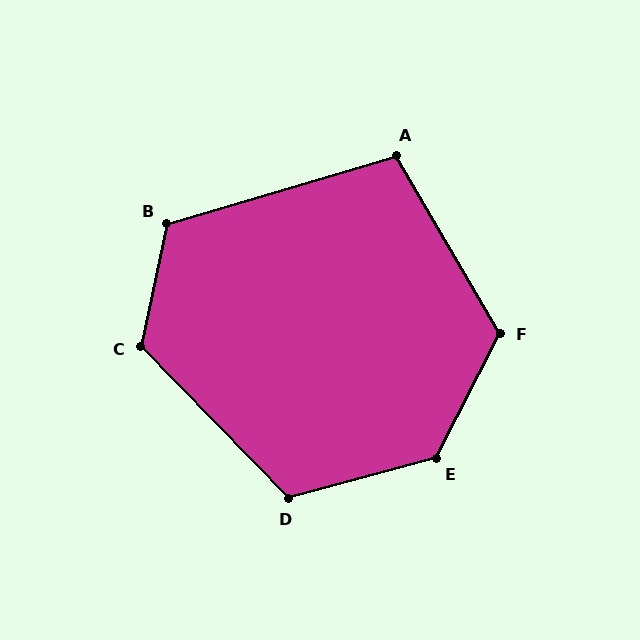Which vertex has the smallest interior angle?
A, at approximately 104 degrees.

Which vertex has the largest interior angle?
E, at approximately 132 degrees.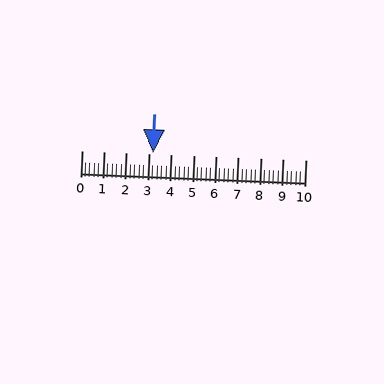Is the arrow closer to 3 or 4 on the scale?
The arrow is closer to 3.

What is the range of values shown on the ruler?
The ruler shows values from 0 to 10.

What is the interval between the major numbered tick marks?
The major tick marks are spaced 1 units apart.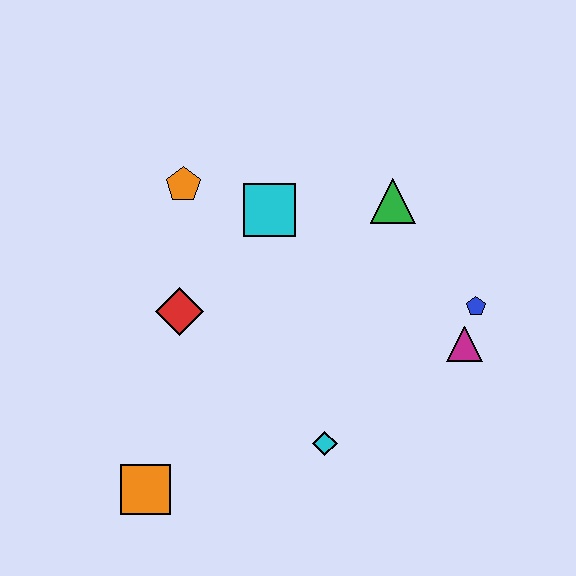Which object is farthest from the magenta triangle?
The orange square is farthest from the magenta triangle.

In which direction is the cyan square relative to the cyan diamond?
The cyan square is above the cyan diamond.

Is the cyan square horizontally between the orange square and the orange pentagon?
No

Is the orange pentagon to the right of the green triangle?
No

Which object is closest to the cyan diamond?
The magenta triangle is closest to the cyan diamond.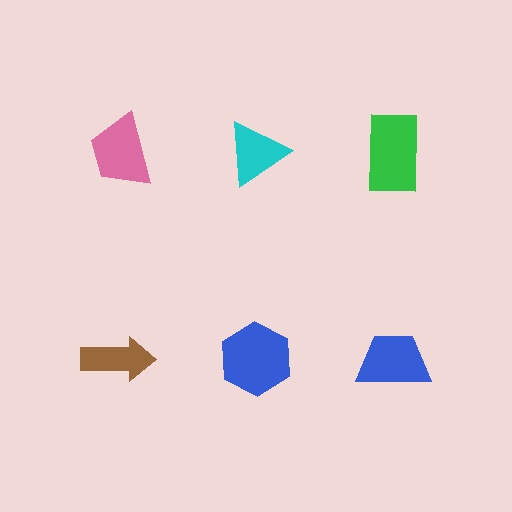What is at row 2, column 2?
A blue hexagon.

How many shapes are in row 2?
3 shapes.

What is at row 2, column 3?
A blue trapezoid.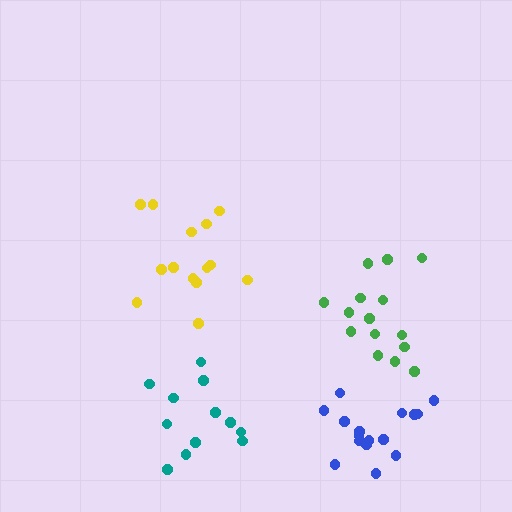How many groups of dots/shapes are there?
There are 4 groups.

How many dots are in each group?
Group 1: 14 dots, Group 2: 12 dots, Group 3: 16 dots, Group 4: 15 dots (57 total).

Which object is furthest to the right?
The green cluster is rightmost.